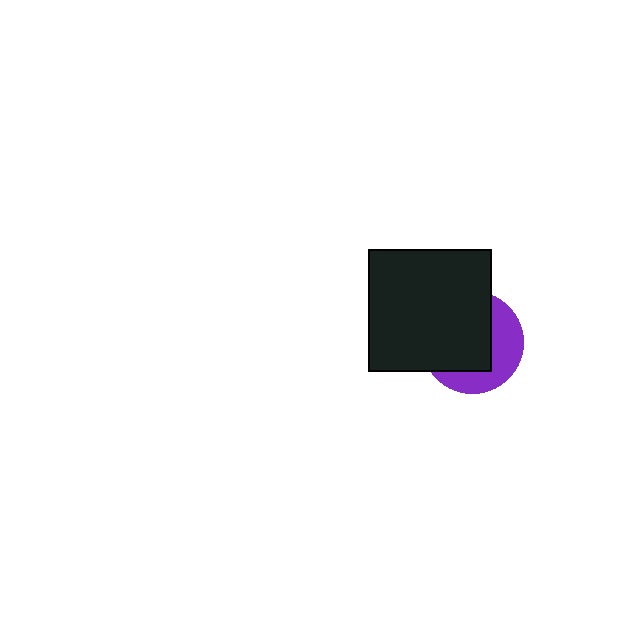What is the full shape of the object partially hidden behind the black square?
The partially hidden object is a purple circle.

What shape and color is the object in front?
The object in front is a black square.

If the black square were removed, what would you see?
You would see the complete purple circle.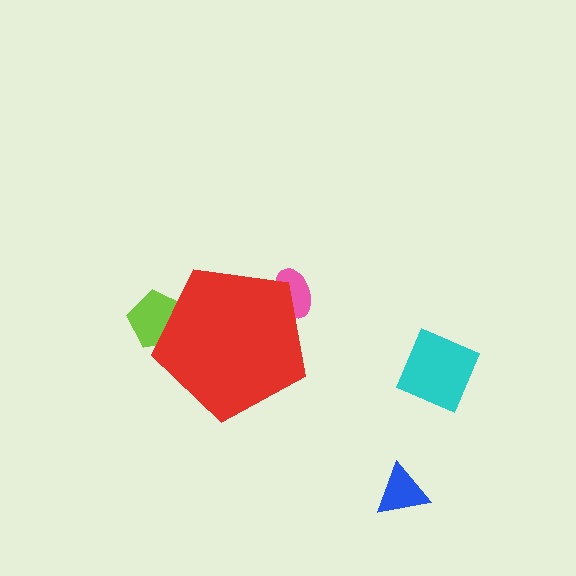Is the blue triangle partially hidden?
No, the blue triangle is fully visible.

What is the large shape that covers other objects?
A red pentagon.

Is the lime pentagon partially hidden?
Yes, the lime pentagon is partially hidden behind the red pentagon.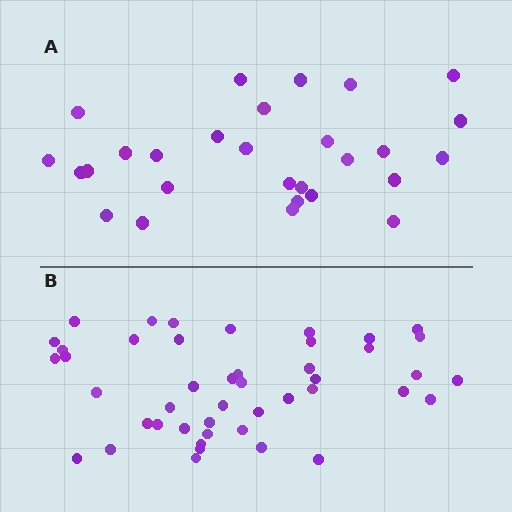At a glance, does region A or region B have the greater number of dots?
Region B (the bottom region) has more dots.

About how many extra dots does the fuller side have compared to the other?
Region B has approximately 15 more dots than region A.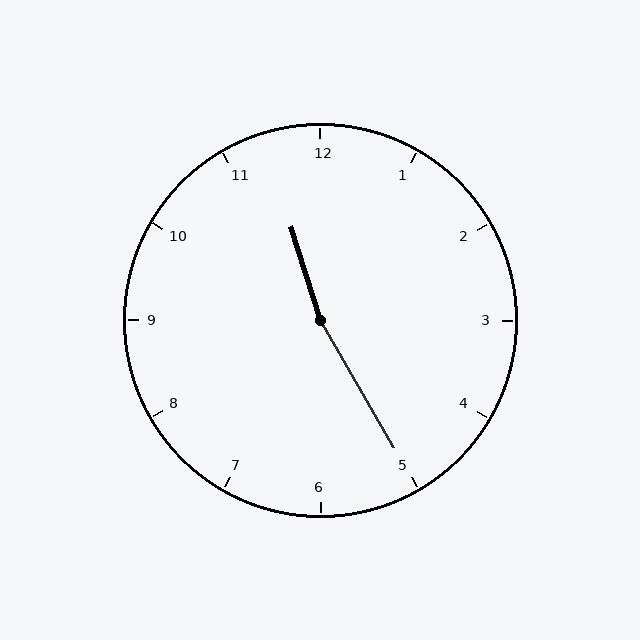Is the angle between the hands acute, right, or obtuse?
It is obtuse.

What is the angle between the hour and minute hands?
Approximately 168 degrees.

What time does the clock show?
11:25.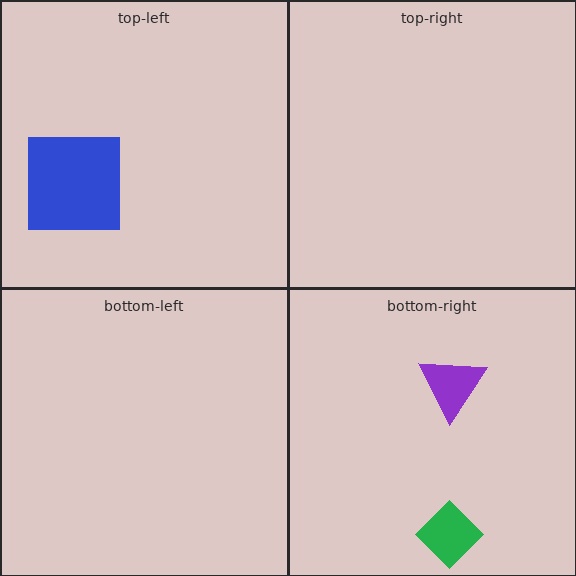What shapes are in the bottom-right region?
The purple triangle, the green diamond.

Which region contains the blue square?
The top-left region.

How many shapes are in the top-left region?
1.